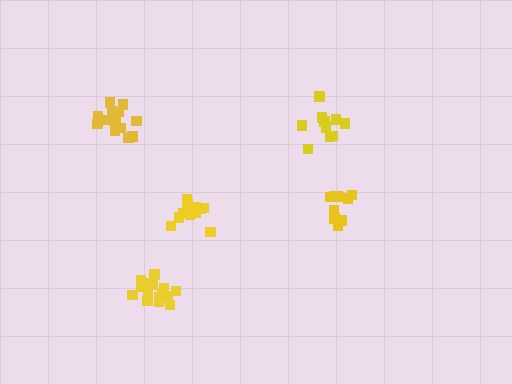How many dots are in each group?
Group 1: 14 dots, Group 2: 12 dots, Group 3: 10 dots, Group 4: 10 dots, Group 5: 15 dots (61 total).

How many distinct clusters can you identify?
There are 5 distinct clusters.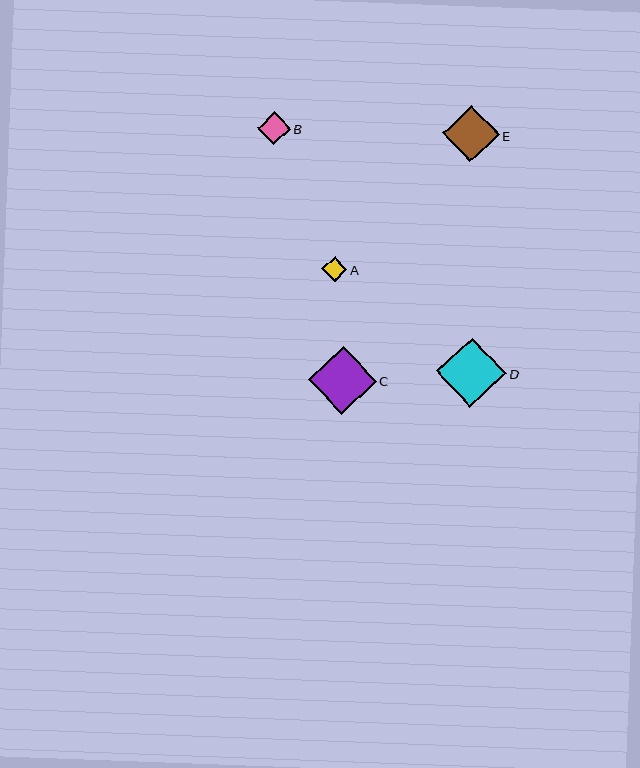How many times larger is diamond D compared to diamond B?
Diamond D is approximately 2.1 times the size of diamond B.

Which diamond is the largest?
Diamond D is the largest with a size of approximately 70 pixels.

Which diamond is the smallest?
Diamond A is the smallest with a size of approximately 25 pixels.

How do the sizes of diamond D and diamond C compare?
Diamond D and diamond C are approximately the same size.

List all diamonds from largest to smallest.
From largest to smallest: D, C, E, B, A.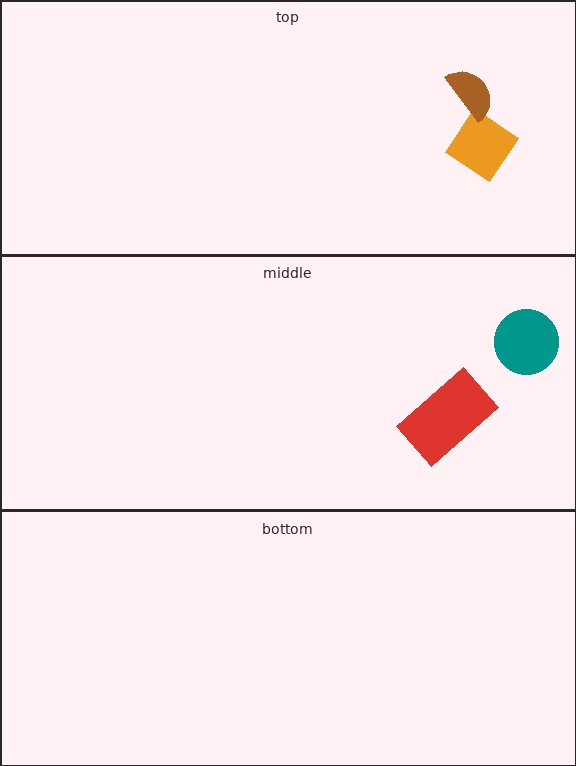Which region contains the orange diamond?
The top region.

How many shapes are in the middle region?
2.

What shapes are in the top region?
The orange diamond, the brown semicircle.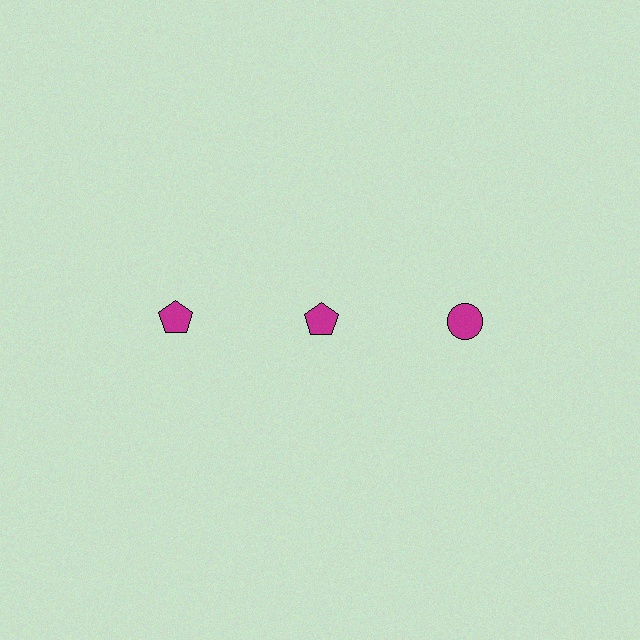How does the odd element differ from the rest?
It has a different shape: circle instead of pentagon.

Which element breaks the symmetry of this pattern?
The magenta circle in the top row, center column breaks the symmetry. All other shapes are magenta pentagons.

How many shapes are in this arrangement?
There are 3 shapes arranged in a grid pattern.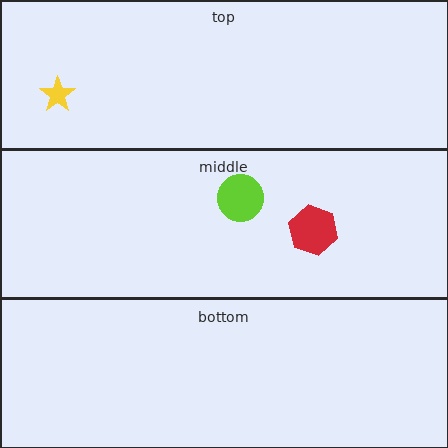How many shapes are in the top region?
1.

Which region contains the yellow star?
The top region.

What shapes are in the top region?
The yellow star.